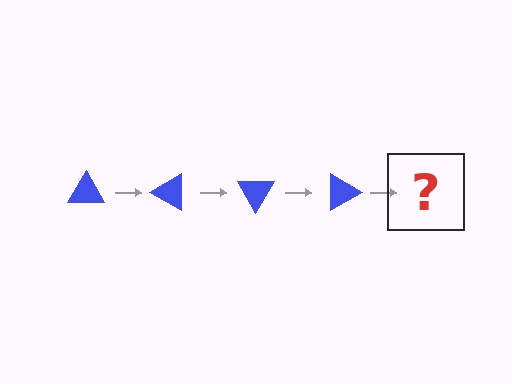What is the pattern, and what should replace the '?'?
The pattern is that the triangle rotates 30 degrees each step. The '?' should be a blue triangle rotated 120 degrees.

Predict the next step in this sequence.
The next step is a blue triangle rotated 120 degrees.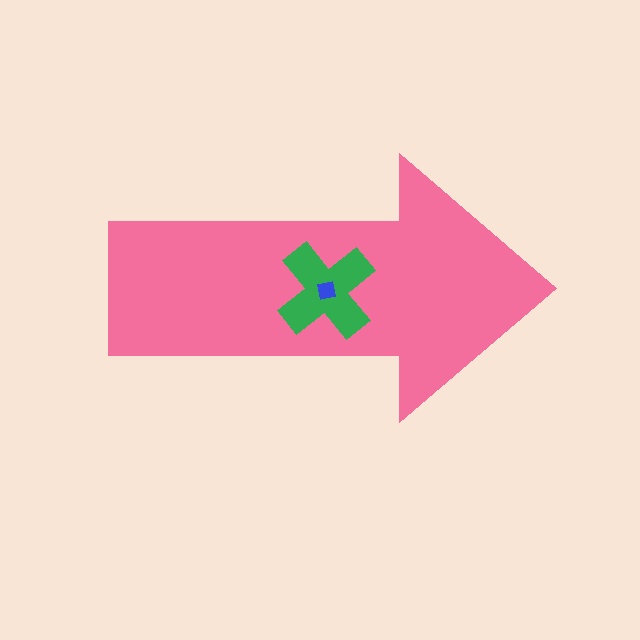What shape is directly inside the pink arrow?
The green cross.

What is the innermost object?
The blue square.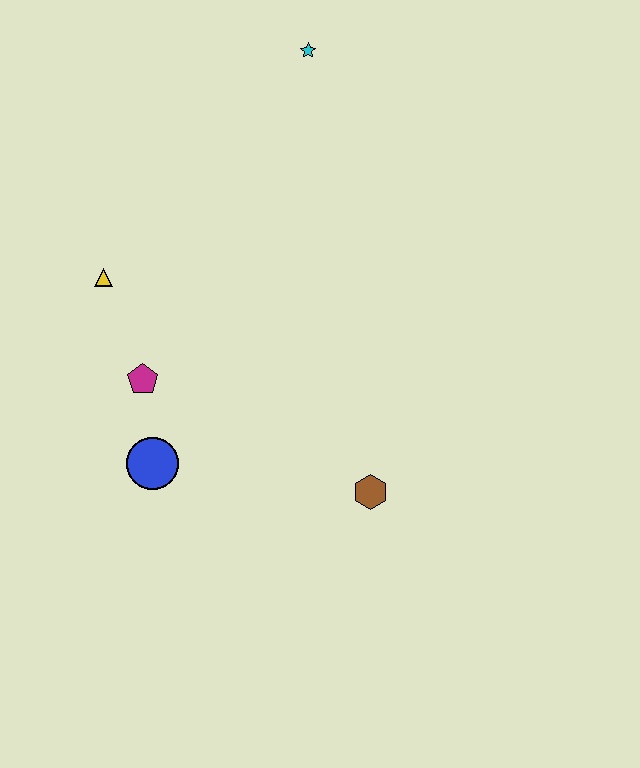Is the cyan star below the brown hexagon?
No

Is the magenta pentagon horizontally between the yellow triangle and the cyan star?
Yes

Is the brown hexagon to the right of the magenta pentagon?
Yes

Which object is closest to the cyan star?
The yellow triangle is closest to the cyan star.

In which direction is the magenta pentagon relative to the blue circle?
The magenta pentagon is above the blue circle.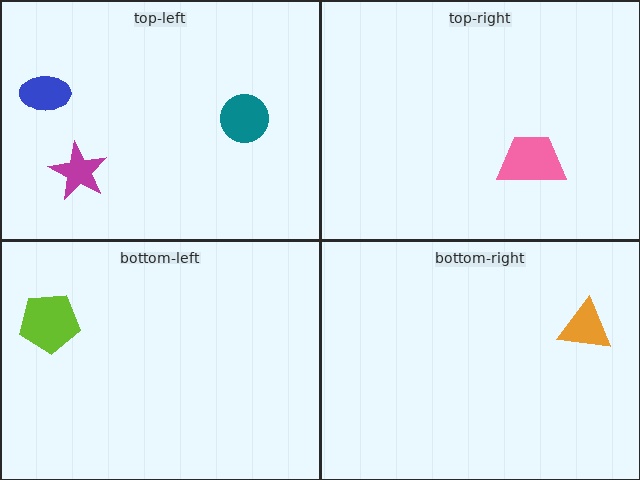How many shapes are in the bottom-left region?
1.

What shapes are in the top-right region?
The pink trapezoid.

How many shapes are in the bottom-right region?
1.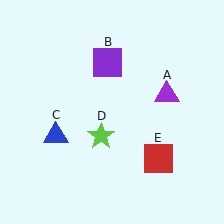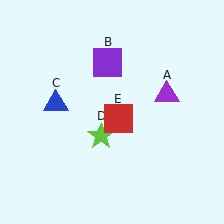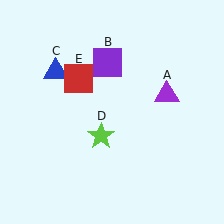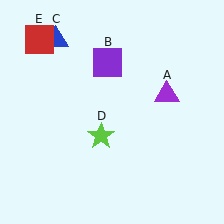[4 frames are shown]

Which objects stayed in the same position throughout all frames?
Purple triangle (object A) and purple square (object B) and lime star (object D) remained stationary.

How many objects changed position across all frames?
2 objects changed position: blue triangle (object C), red square (object E).